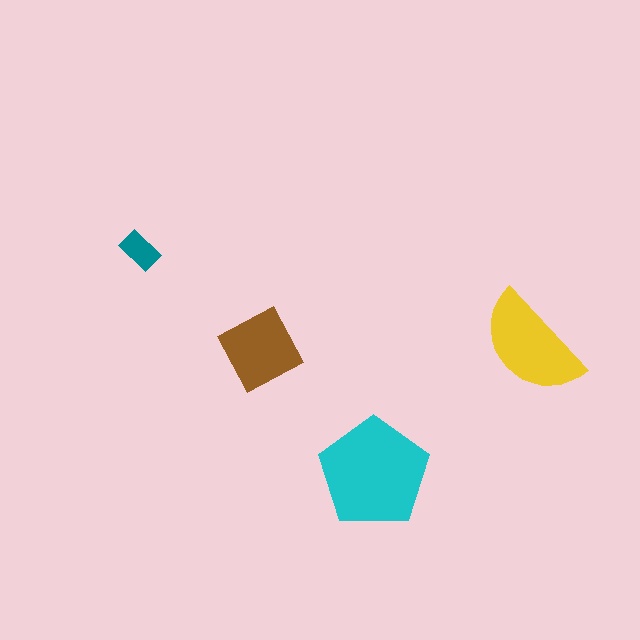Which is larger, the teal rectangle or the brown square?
The brown square.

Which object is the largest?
The cyan pentagon.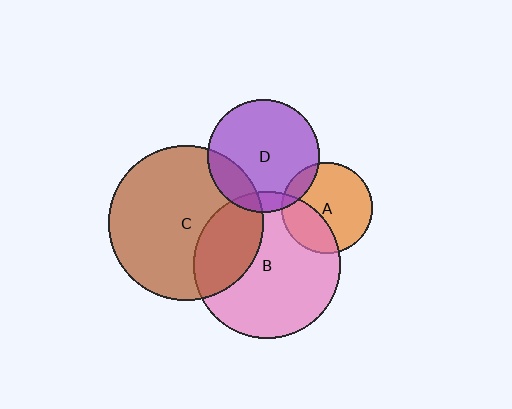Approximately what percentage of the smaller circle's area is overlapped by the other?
Approximately 30%.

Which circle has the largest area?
Circle C (brown).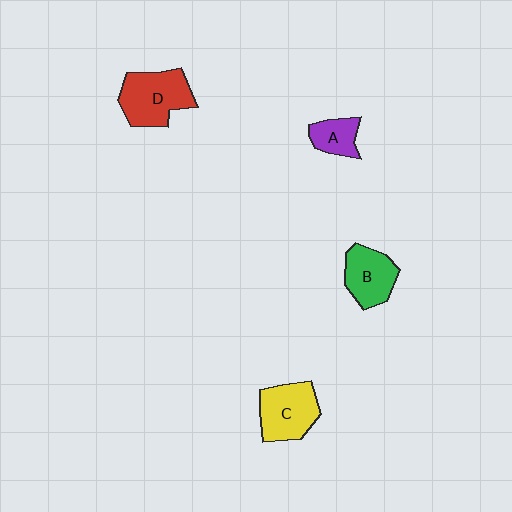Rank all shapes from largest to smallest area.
From largest to smallest: D (red), C (yellow), B (green), A (purple).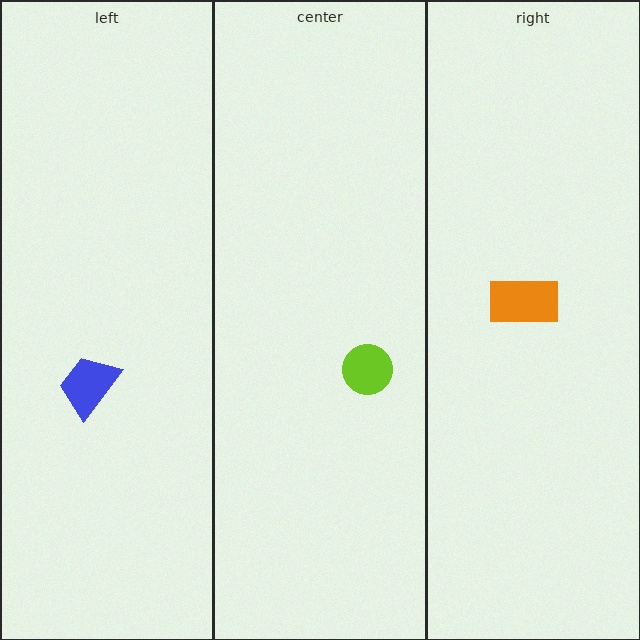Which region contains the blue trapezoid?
The left region.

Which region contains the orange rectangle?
The right region.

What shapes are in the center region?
The lime circle.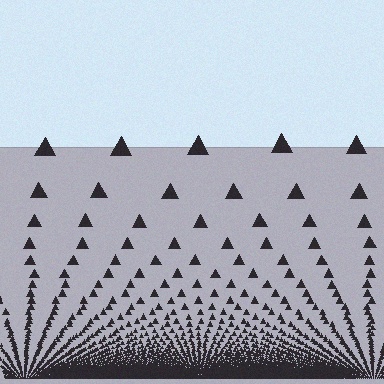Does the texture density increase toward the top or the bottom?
Density increases toward the bottom.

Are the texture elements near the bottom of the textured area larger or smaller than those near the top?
Smaller. The gradient is inverted — elements near the bottom are smaller and denser.